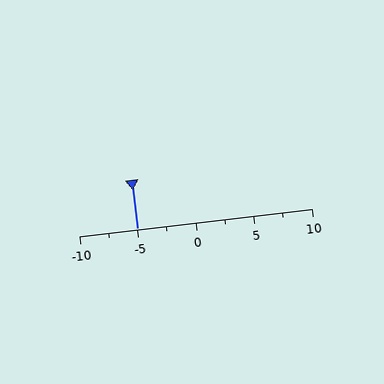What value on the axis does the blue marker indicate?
The marker indicates approximately -5.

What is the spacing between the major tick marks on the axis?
The major ticks are spaced 5 apart.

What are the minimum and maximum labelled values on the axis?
The axis runs from -10 to 10.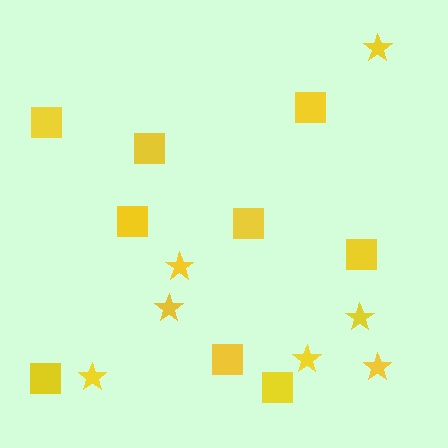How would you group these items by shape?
There are 2 groups: one group of squares (9) and one group of stars (7).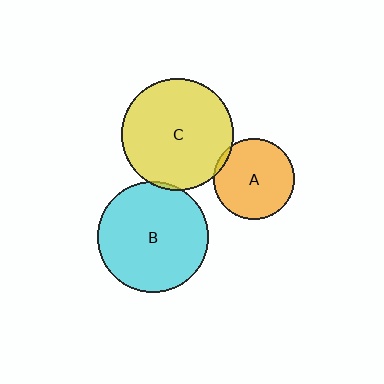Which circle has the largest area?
Circle C (yellow).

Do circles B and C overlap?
Yes.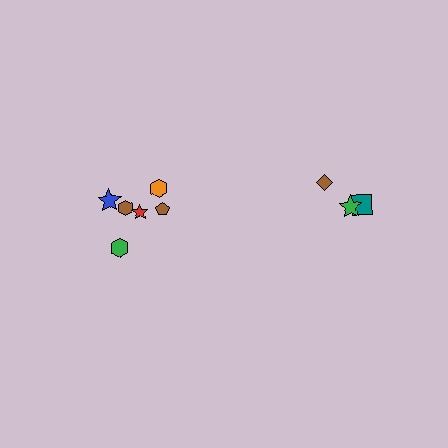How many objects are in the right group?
There are 3 objects.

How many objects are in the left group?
There are 6 objects.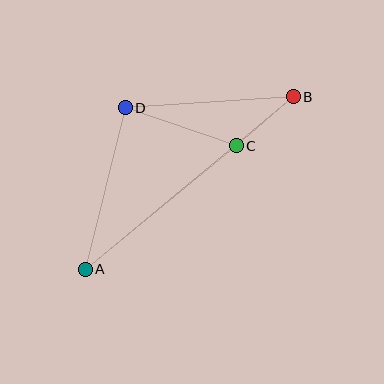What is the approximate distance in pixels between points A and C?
The distance between A and C is approximately 195 pixels.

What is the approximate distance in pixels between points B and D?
The distance between B and D is approximately 168 pixels.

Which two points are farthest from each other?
Points A and B are farthest from each other.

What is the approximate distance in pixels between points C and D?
The distance between C and D is approximately 117 pixels.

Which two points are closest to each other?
Points B and C are closest to each other.